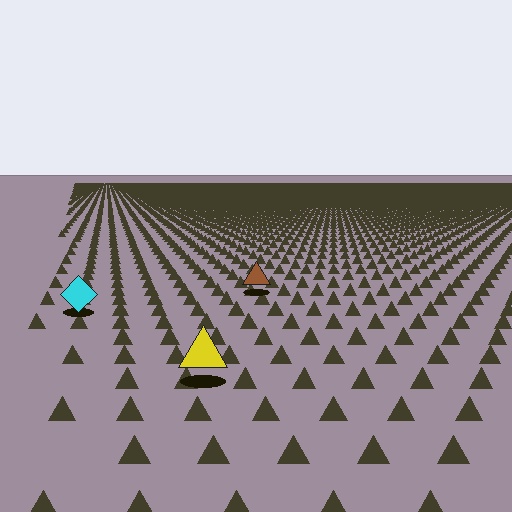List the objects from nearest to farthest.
From nearest to farthest: the yellow triangle, the cyan diamond, the brown triangle.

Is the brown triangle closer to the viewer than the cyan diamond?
No. The cyan diamond is closer — you can tell from the texture gradient: the ground texture is coarser near it.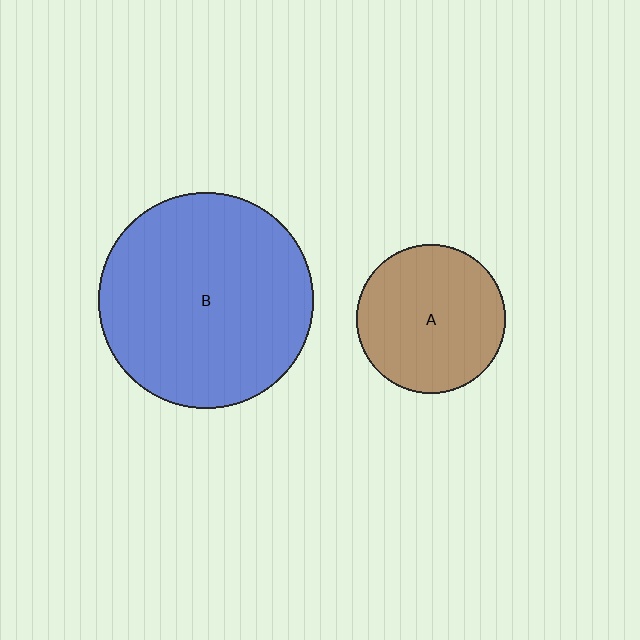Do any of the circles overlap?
No, none of the circles overlap.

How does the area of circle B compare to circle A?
Approximately 2.1 times.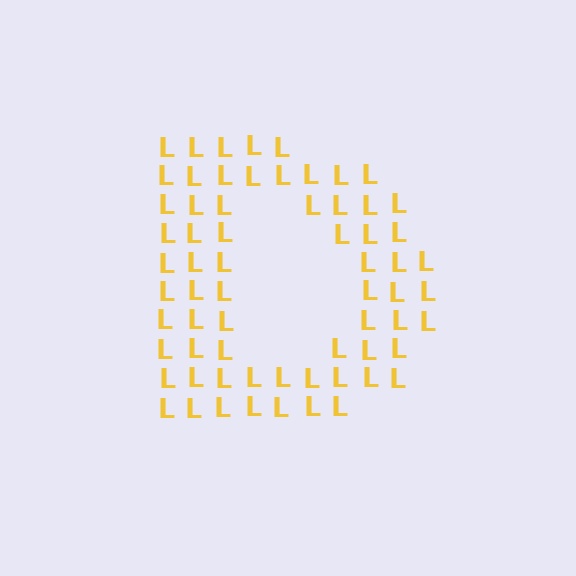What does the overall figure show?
The overall figure shows the letter D.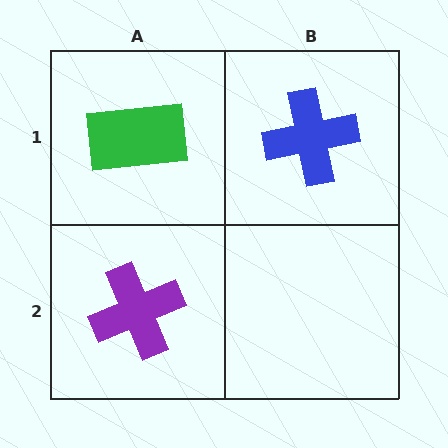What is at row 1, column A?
A green rectangle.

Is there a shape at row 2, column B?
No, that cell is empty.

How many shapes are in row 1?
2 shapes.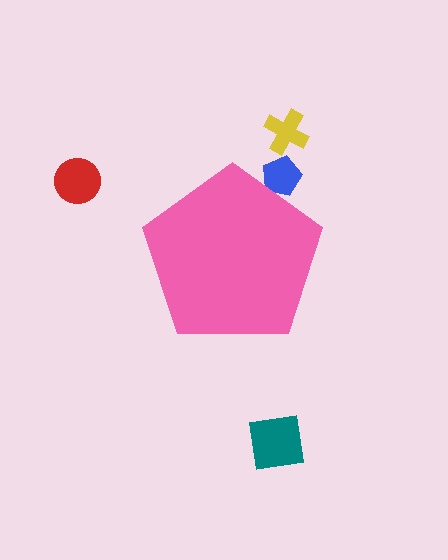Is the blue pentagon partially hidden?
Yes, the blue pentagon is partially hidden behind the pink pentagon.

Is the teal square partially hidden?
No, the teal square is fully visible.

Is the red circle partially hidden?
No, the red circle is fully visible.